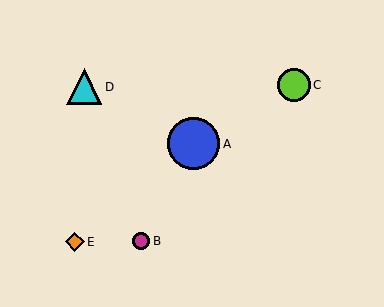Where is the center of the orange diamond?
The center of the orange diamond is at (75, 242).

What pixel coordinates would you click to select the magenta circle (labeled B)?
Click at (141, 241) to select the magenta circle B.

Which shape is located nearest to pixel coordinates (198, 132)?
The blue circle (labeled A) at (193, 144) is nearest to that location.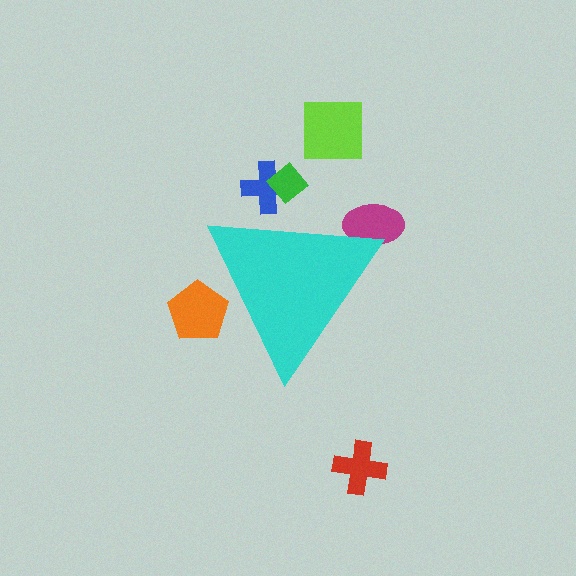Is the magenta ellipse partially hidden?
Yes, the magenta ellipse is partially hidden behind the cyan triangle.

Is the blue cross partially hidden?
Yes, the blue cross is partially hidden behind the cyan triangle.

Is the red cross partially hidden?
No, the red cross is fully visible.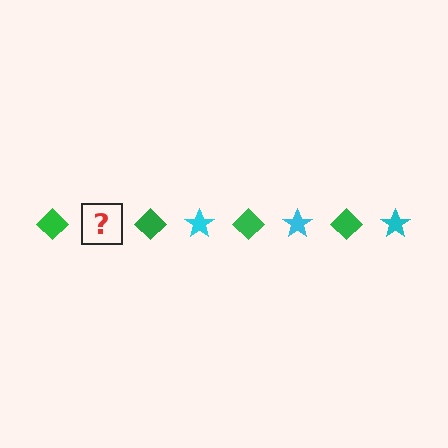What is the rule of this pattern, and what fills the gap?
The rule is that the pattern alternates between green diamond and cyan star. The gap should be filled with a cyan star.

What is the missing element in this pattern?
The missing element is a cyan star.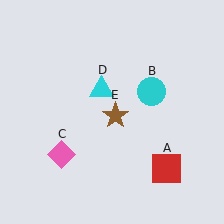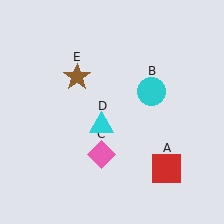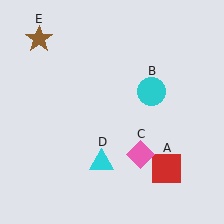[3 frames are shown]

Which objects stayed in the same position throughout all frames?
Red square (object A) and cyan circle (object B) remained stationary.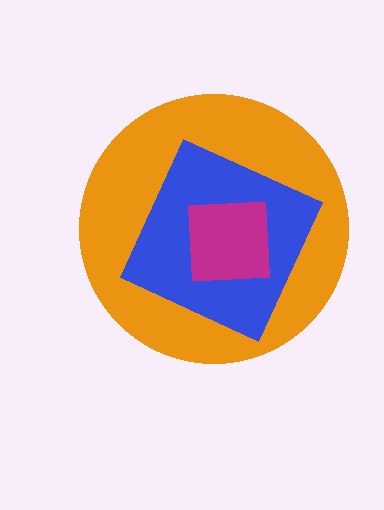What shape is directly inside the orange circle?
The blue square.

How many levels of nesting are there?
3.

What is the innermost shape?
The magenta square.